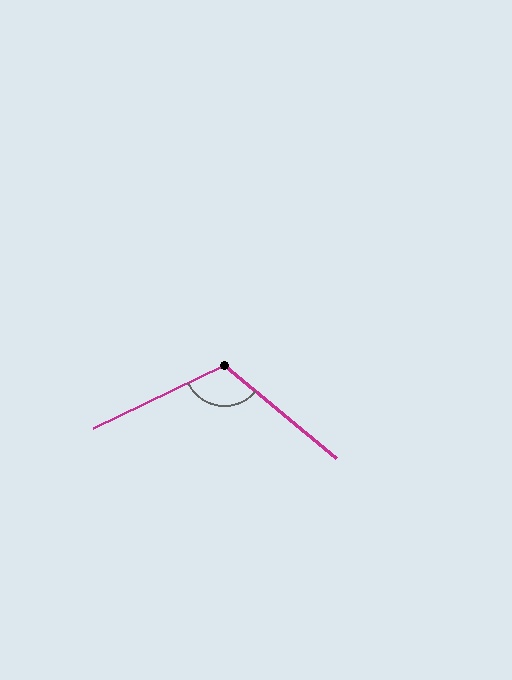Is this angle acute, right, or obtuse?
It is obtuse.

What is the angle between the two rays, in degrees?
Approximately 114 degrees.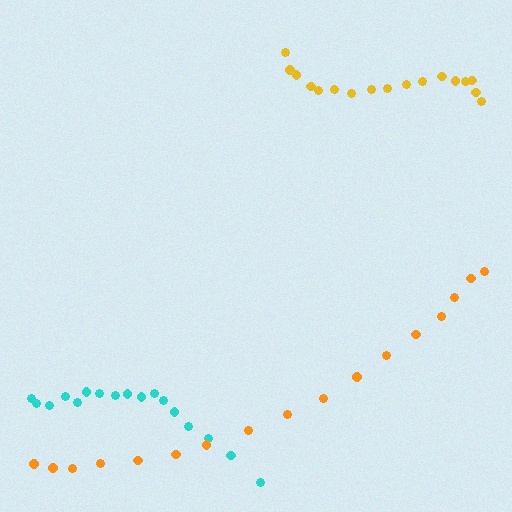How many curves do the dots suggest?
There are 3 distinct paths.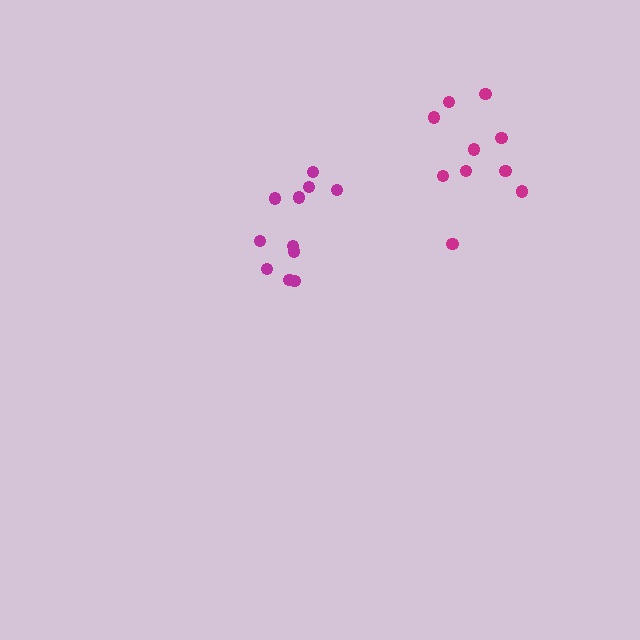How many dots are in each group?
Group 1: 10 dots, Group 2: 11 dots (21 total).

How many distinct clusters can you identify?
There are 2 distinct clusters.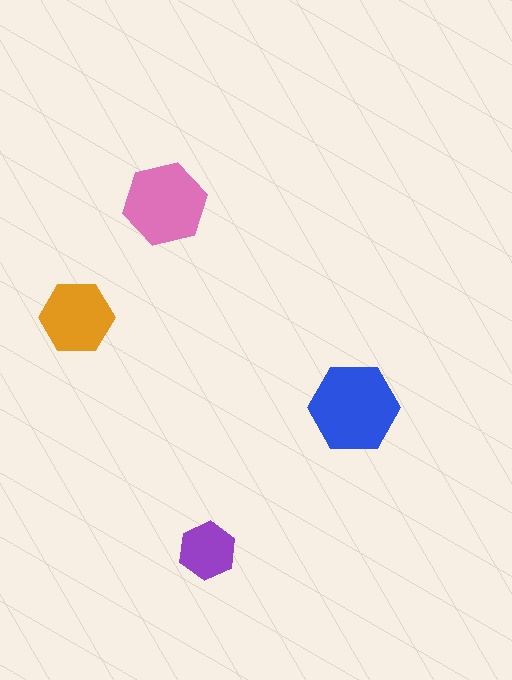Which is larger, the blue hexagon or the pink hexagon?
The blue one.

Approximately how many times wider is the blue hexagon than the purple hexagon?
About 1.5 times wider.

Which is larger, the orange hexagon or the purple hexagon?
The orange one.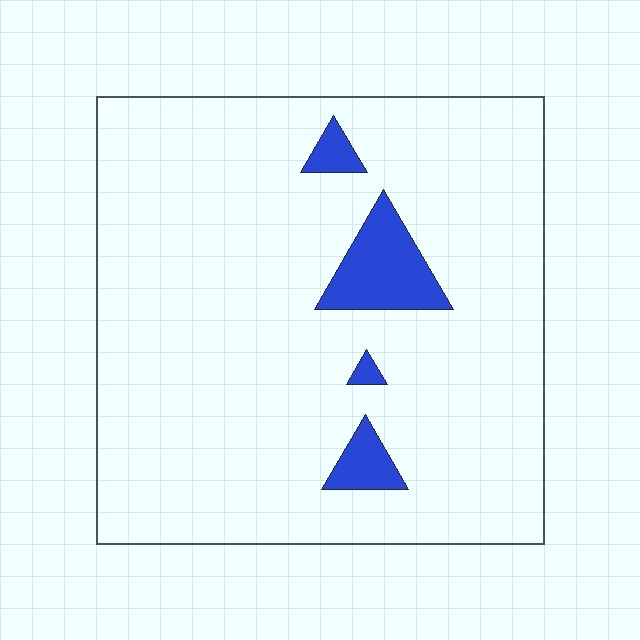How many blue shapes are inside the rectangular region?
4.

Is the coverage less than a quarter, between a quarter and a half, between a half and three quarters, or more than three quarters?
Less than a quarter.